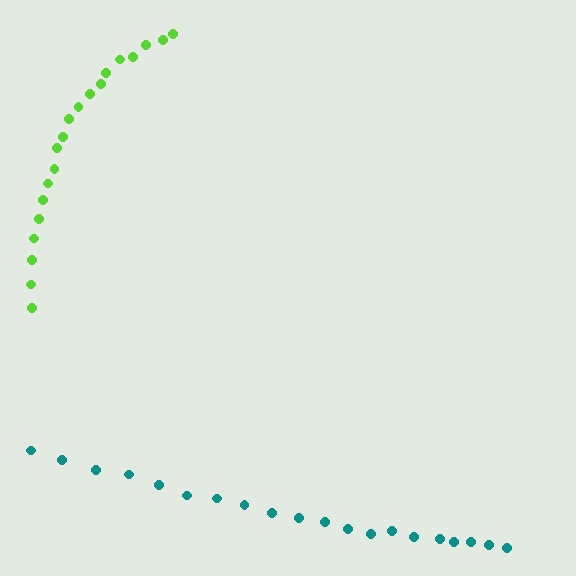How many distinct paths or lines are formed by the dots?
There are 2 distinct paths.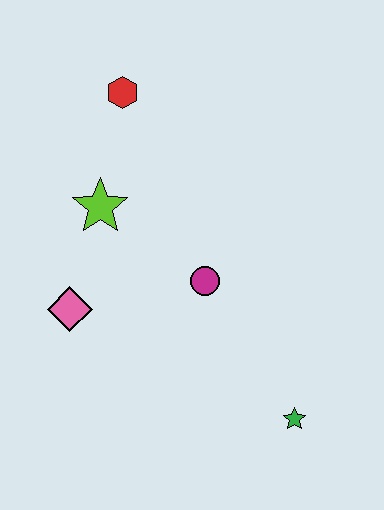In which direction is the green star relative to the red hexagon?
The green star is below the red hexagon.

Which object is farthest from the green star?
The red hexagon is farthest from the green star.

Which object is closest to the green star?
The magenta circle is closest to the green star.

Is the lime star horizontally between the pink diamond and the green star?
Yes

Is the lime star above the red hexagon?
No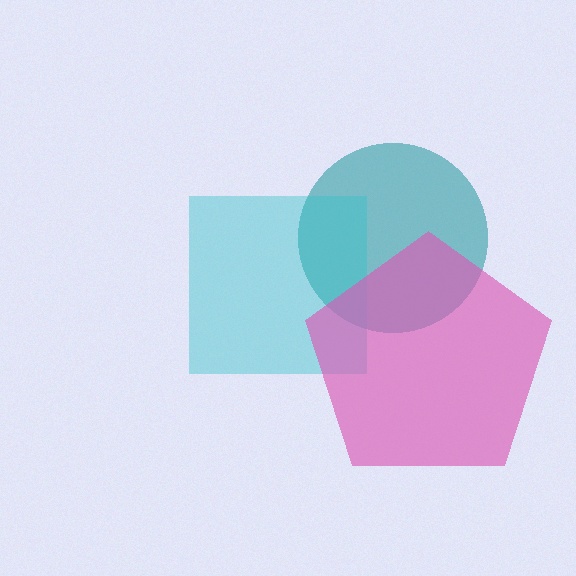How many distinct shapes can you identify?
There are 3 distinct shapes: a teal circle, a cyan square, a pink pentagon.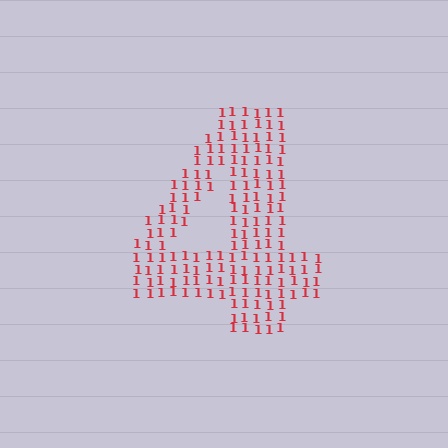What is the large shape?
The large shape is the digit 4.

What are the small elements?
The small elements are digit 1's.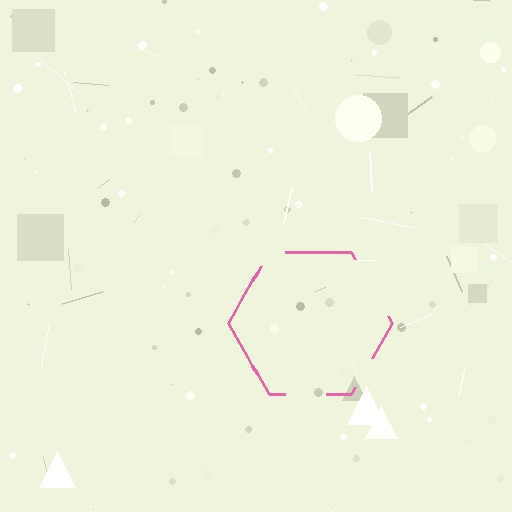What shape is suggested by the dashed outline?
The dashed outline suggests a hexagon.